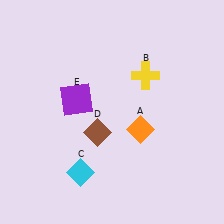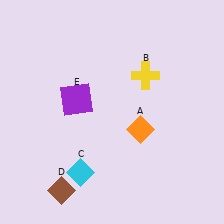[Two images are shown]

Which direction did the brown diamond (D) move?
The brown diamond (D) moved down.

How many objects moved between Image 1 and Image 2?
1 object moved between the two images.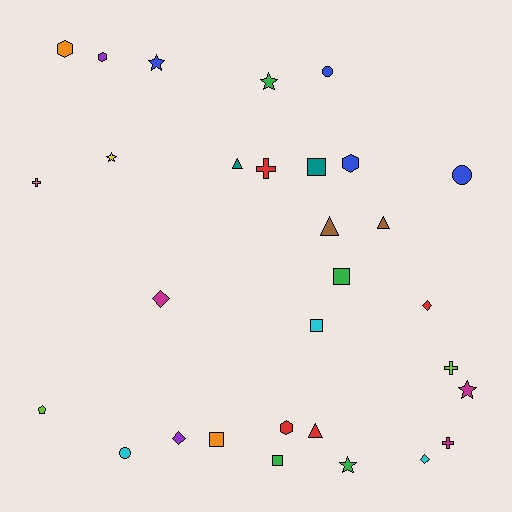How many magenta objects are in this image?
There are 3 magenta objects.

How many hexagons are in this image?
There are 4 hexagons.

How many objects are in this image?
There are 30 objects.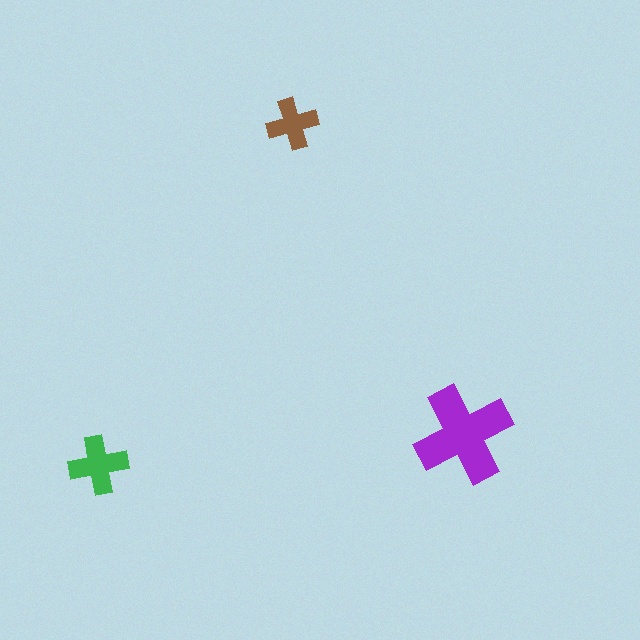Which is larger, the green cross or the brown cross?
The green one.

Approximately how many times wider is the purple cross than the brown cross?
About 2 times wider.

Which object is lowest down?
The green cross is bottommost.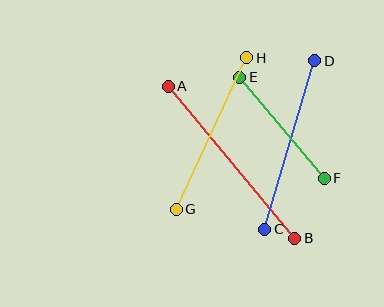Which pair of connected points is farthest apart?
Points A and B are farthest apart.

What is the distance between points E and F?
The distance is approximately 132 pixels.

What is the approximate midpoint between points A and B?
The midpoint is at approximately (231, 162) pixels.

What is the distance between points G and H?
The distance is approximately 167 pixels.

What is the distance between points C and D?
The distance is approximately 176 pixels.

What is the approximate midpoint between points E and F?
The midpoint is at approximately (282, 128) pixels.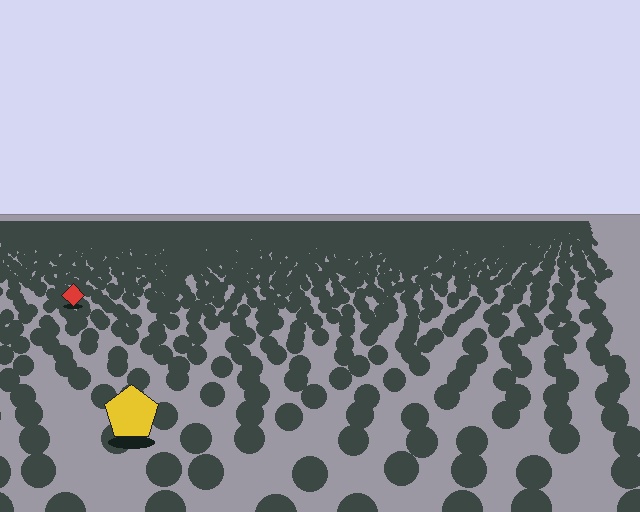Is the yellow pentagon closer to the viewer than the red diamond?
Yes. The yellow pentagon is closer — you can tell from the texture gradient: the ground texture is coarser near it.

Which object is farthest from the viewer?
The red diamond is farthest from the viewer. It appears smaller and the ground texture around it is denser.